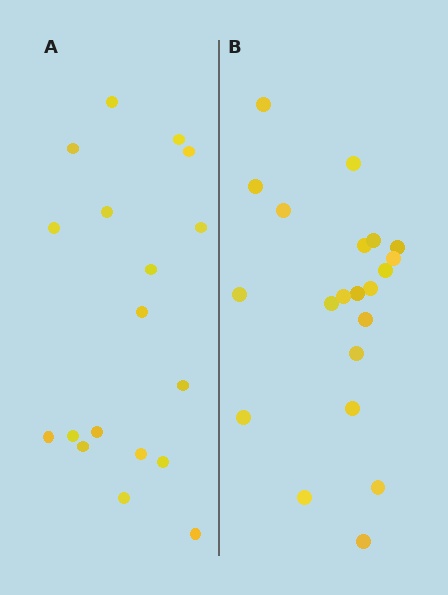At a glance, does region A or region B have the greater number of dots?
Region B (the right region) has more dots.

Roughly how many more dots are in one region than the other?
Region B has just a few more — roughly 2 or 3 more dots than region A.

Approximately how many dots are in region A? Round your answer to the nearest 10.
About 20 dots. (The exact count is 18, which rounds to 20.)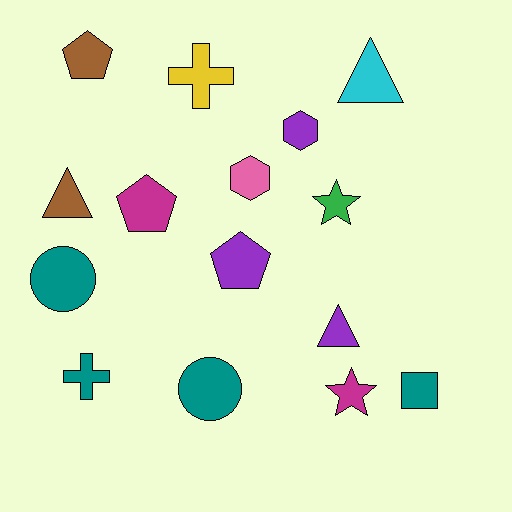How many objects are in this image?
There are 15 objects.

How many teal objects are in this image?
There are 4 teal objects.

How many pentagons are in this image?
There are 3 pentagons.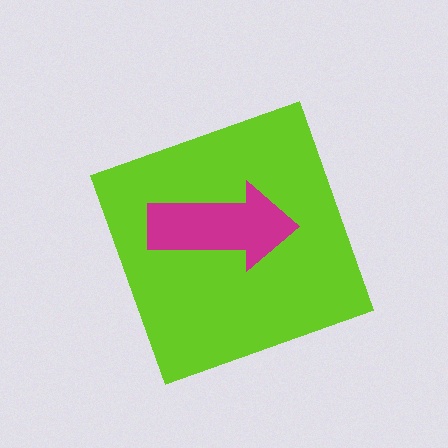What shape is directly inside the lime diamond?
The magenta arrow.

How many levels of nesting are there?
2.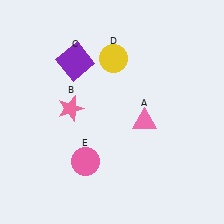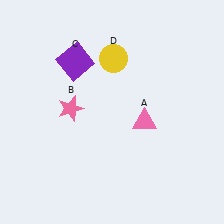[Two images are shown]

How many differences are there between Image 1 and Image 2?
There is 1 difference between the two images.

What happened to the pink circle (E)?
The pink circle (E) was removed in Image 2. It was in the bottom-left area of Image 1.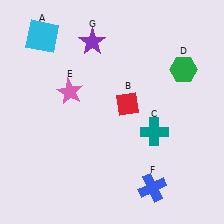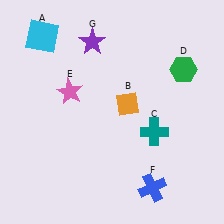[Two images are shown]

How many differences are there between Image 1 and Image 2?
There is 1 difference between the two images.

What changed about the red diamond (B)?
In Image 1, B is red. In Image 2, it changed to orange.